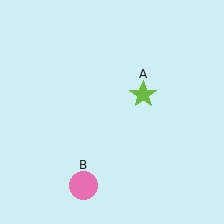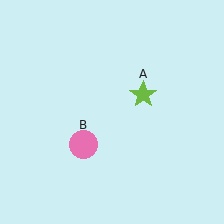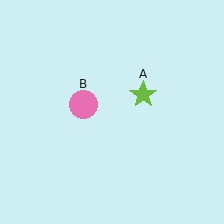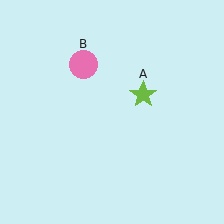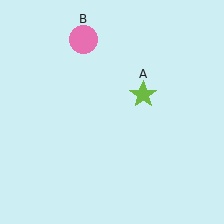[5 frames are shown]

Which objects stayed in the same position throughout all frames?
Lime star (object A) remained stationary.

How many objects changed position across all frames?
1 object changed position: pink circle (object B).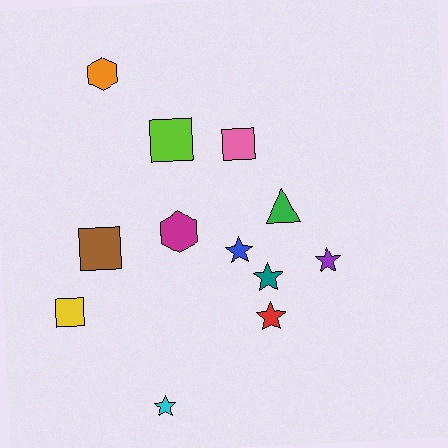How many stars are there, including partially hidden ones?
There are 5 stars.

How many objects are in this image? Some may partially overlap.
There are 12 objects.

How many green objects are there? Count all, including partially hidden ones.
There is 1 green object.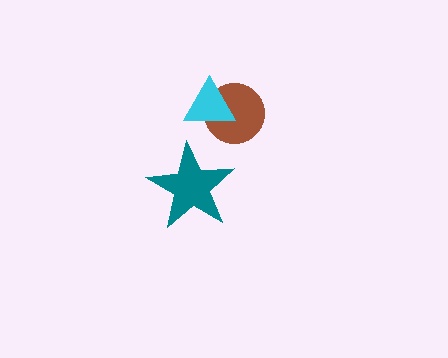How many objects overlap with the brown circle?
1 object overlaps with the brown circle.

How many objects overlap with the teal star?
0 objects overlap with the teal star.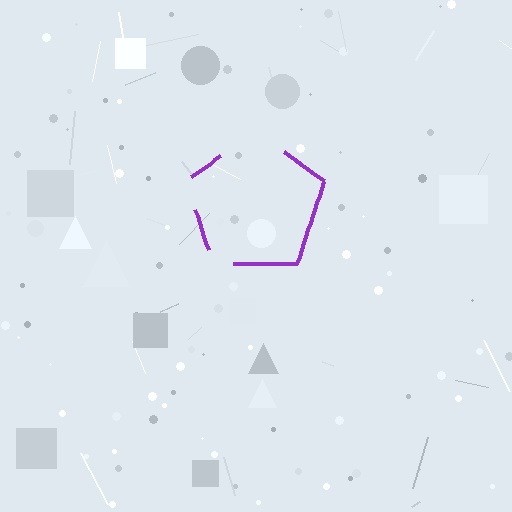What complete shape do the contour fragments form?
The contour fragments form a pentagon.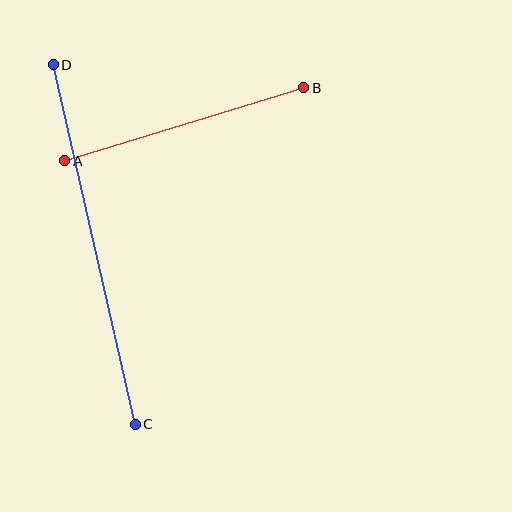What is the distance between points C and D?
The distance is approximately 369 pixels.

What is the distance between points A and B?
The distance is approximately 250 pixels.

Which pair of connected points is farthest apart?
Points C and D are farthest apart.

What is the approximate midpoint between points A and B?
The midpoint is at approximately (184, 124) pixels.